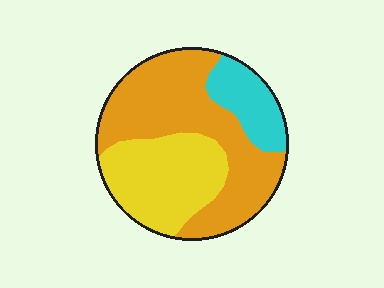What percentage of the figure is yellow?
Yellow takes up about one third (1/3) of the figure.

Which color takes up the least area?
Cyan, at roughly 15%.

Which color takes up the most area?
Orange, at roughly 50%.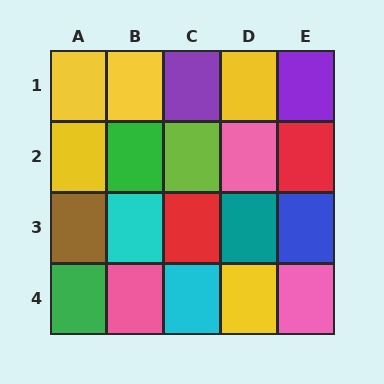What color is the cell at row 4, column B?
Pink.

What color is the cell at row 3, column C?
Red.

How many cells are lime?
1 cell is lime.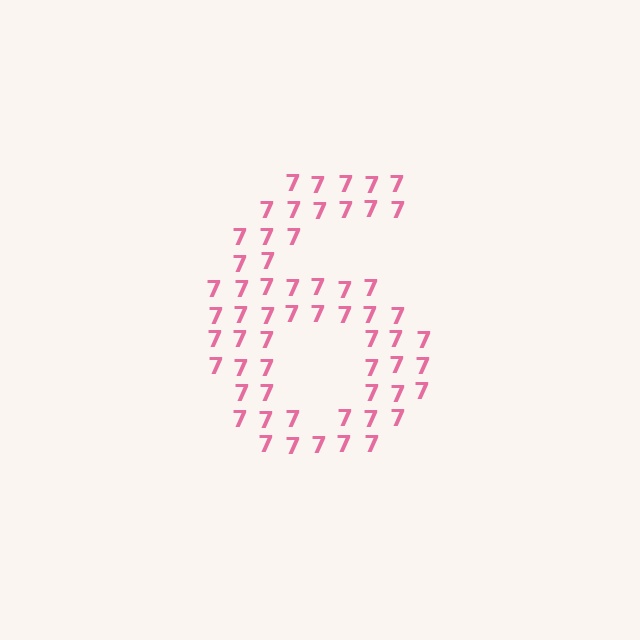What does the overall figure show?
The overall figure shows the digit 6.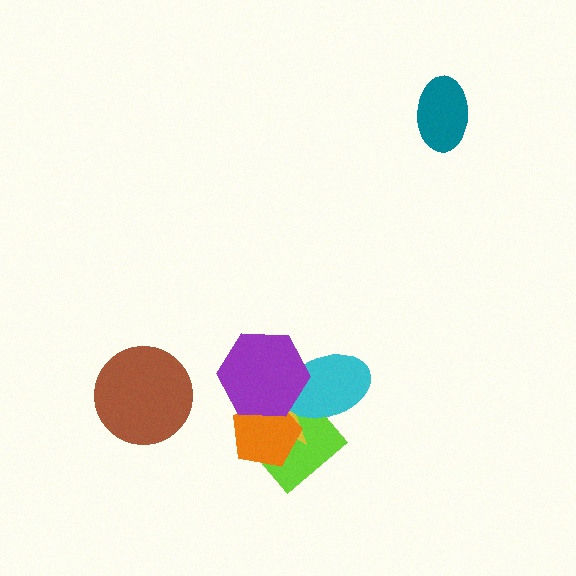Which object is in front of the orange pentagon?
The purple hexagon is in front of the orange pentagon.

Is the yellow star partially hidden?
Yes, it is partially covered by another shape.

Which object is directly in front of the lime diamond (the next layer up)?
The yellow star is directly in front of the lime diamond.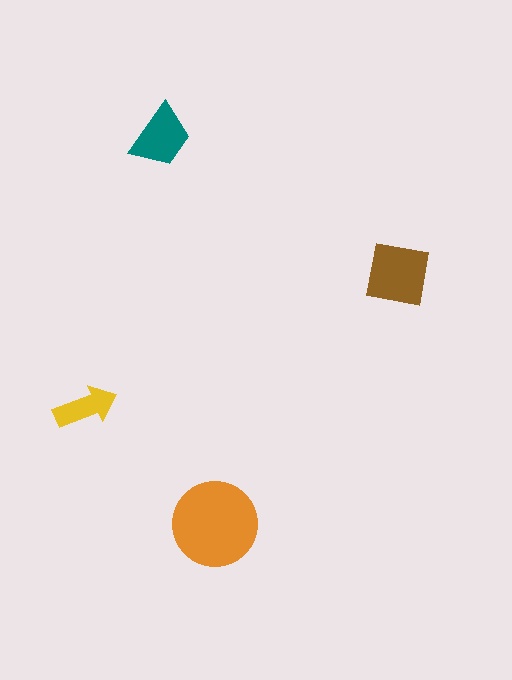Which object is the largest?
The orange circle.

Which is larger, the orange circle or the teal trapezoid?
The orange circle.